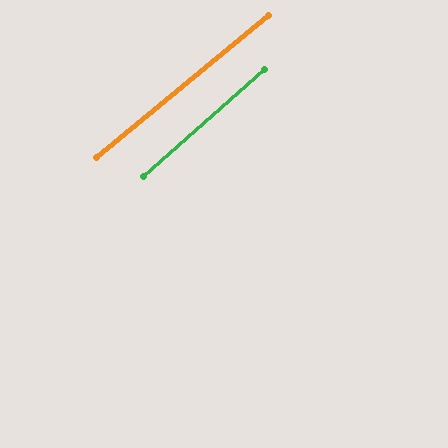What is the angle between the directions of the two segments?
Approximately 2 degrees.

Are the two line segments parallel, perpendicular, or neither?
Parallel — their directions differ by only 1.9°.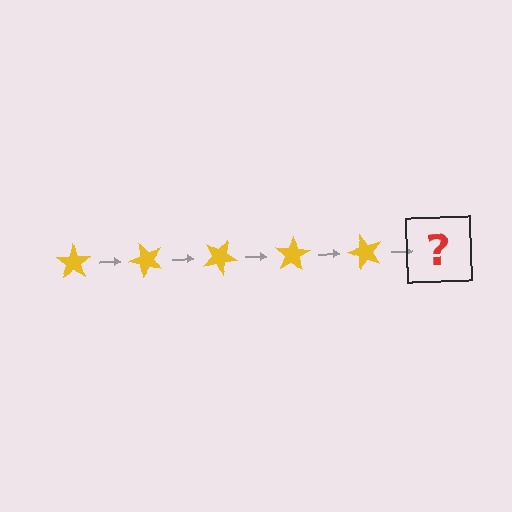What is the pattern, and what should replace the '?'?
The pattern is that the star rotates 50 degrees each step. The '?' should be a yellow star rotated 250 degrees.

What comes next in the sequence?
The next element should be a yellow star rotated 250 degrees.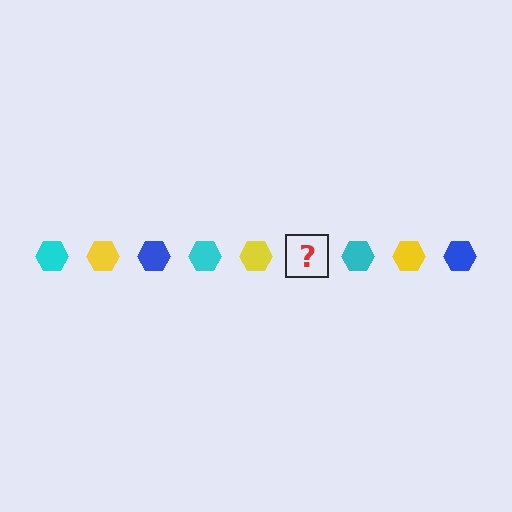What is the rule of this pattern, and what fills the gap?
The rule is that the pattern cycles through cyan, yellow, blue hexagons. The gap should be filled with a blue hexagon.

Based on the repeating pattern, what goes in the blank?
The blank should be a blue hexagon.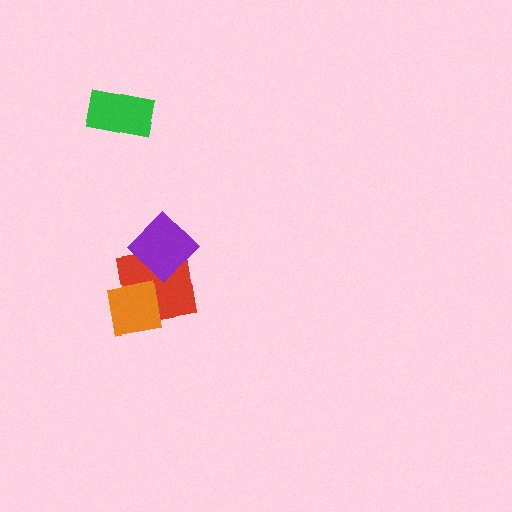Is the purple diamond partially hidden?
No, no other shape covers it.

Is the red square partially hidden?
Yes, it is partially covered by another shape.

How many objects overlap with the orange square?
1 object overlaps with the orange square.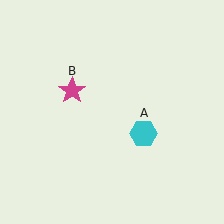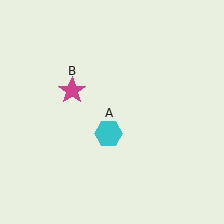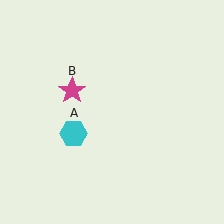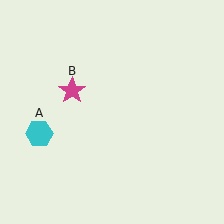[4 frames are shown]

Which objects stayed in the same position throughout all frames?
Magenta star (object B) remained stationary.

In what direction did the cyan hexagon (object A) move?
The cyan hexagon (object A) moved left.